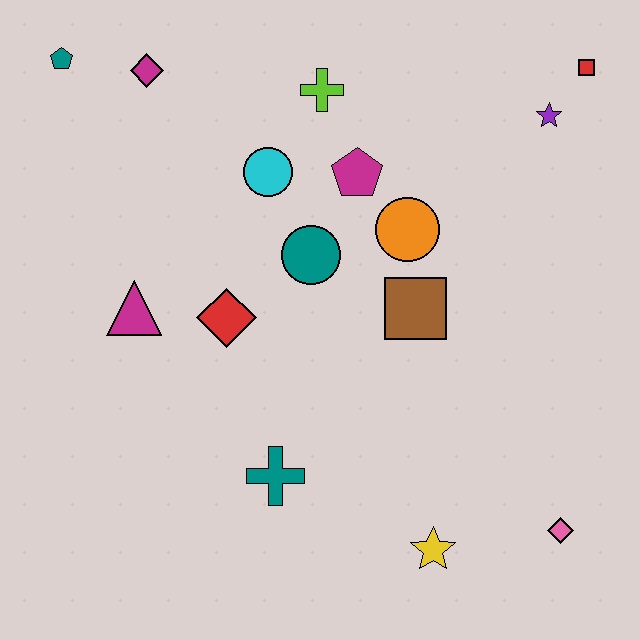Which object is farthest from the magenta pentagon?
The pink diamond is farthest from the magenta pentagon.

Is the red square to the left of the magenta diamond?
No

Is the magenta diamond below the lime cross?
No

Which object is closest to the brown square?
The orange circle is closest to the brown square.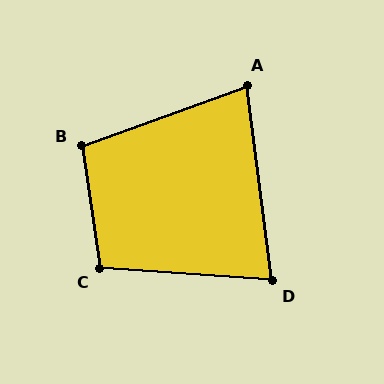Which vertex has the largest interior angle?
C, at approximately 102 degrees.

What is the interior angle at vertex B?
Approximately 102 degrees (obtuse).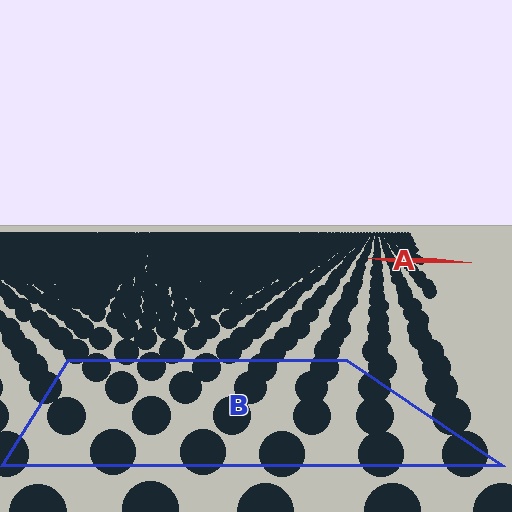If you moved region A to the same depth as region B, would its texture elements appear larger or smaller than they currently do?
They would appear larger. At a closer depth, the same texture elements are projected at a bigger on-screen size.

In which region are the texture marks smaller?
The texture marks are smaller in region A, because it is farther away.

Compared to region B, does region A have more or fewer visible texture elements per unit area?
Region A has more texture elements per unit area — they are packed more densely because it is farther away.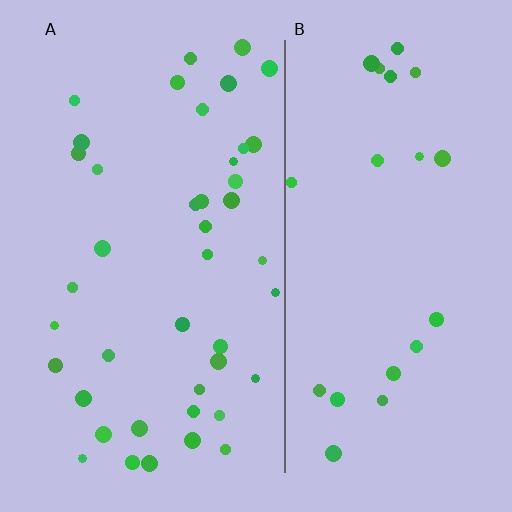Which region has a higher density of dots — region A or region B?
A (the left).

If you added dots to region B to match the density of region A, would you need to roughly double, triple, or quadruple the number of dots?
Approximately double.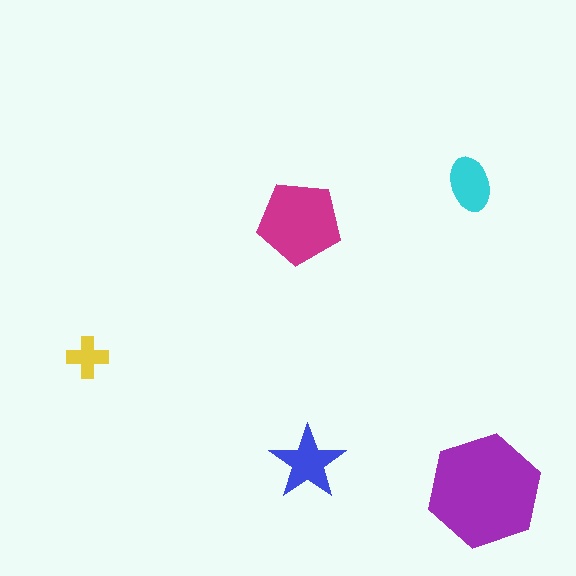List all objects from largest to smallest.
The purple hexagon, the magenta pentagon, the blue star, the cyan ellipse, the yellow cross.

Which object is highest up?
The cyan ellipse is topmost.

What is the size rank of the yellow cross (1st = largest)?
5th.